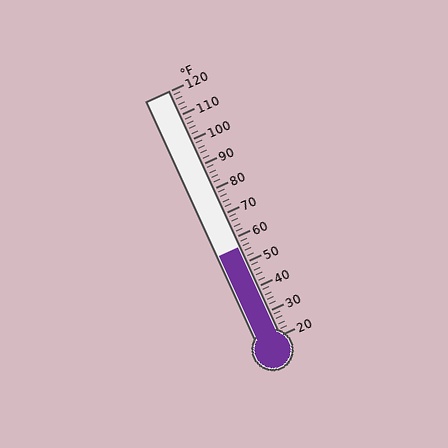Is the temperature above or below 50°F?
The temperature is above 50°F.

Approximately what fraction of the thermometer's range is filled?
The thermometer is filled to approximately 35% of its range.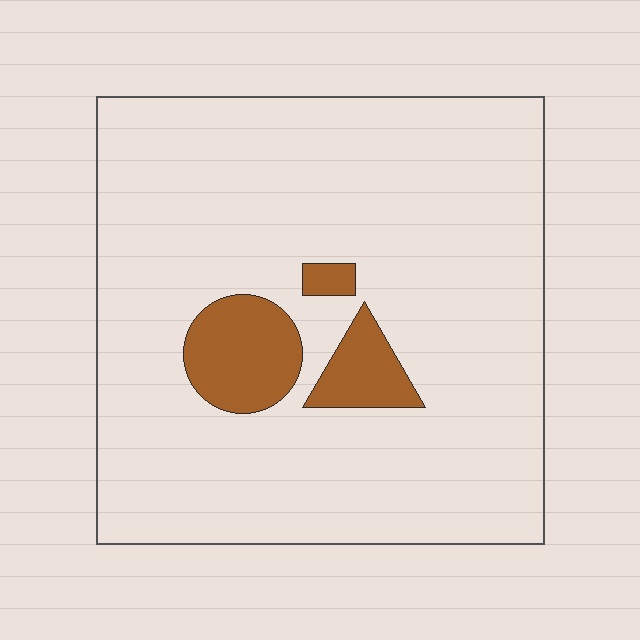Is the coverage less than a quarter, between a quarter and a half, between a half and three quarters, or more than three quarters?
Less than a quarter.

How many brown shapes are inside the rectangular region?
3.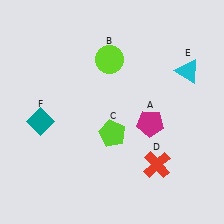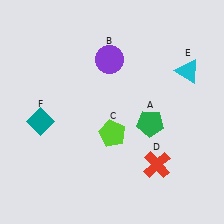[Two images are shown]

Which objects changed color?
A changed from magenta to green. B changed from lime to purple.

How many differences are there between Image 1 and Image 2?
There are 2 differences between the two images.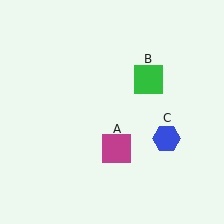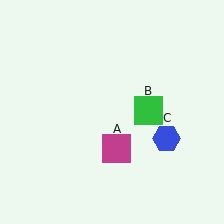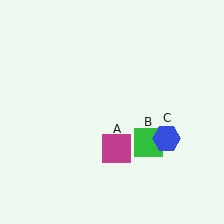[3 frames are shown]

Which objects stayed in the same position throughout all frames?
Magenta square (object A) and blue hexagon (object C) remained stationary.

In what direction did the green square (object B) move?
The green square (object B) moved down.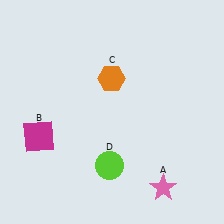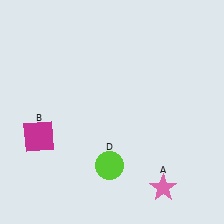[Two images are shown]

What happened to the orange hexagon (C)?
The orange hexagon (C) was removed in Image 2. It was in the top-left area of Image 1.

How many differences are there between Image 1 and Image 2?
There is 1 difference between the two images.